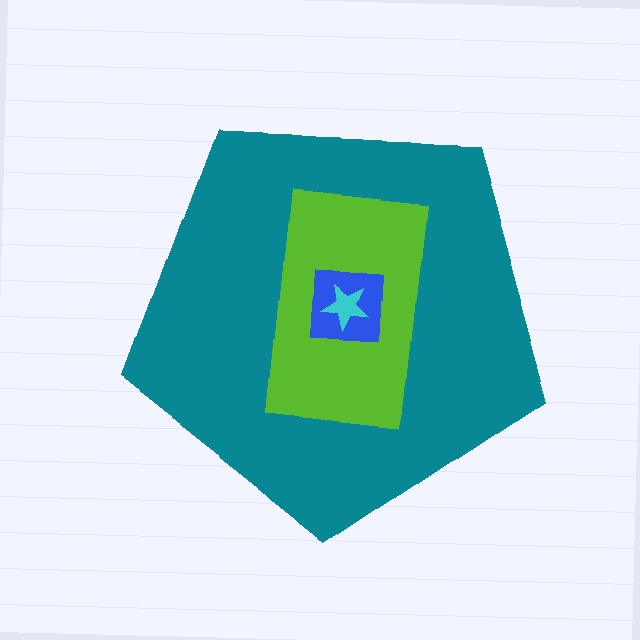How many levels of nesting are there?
4.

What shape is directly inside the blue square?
The cyan star.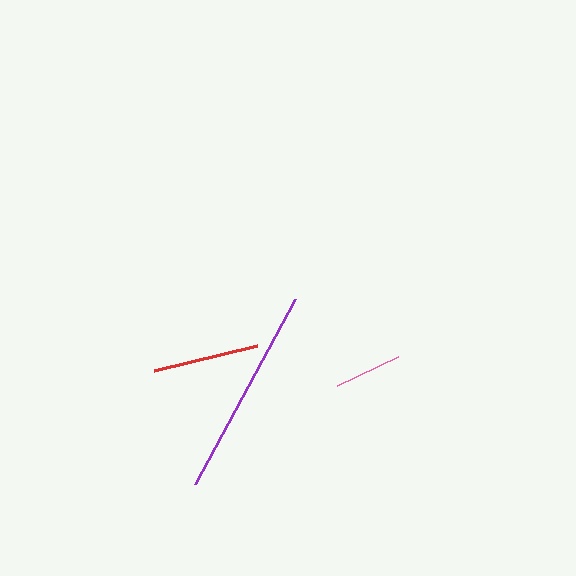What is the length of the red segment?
The red segment is approximately 106 pixels long.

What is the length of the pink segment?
The pink segment is approximately 68 pixels long.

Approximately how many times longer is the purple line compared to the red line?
The purple line is approximately 2.0 times the length of the red line.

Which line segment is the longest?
The purple line is the longest at approximately 211 pixels.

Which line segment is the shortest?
The pink line is the shortest at approximately 68 pixels.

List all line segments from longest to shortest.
From longest to shortest: purple, red, pink.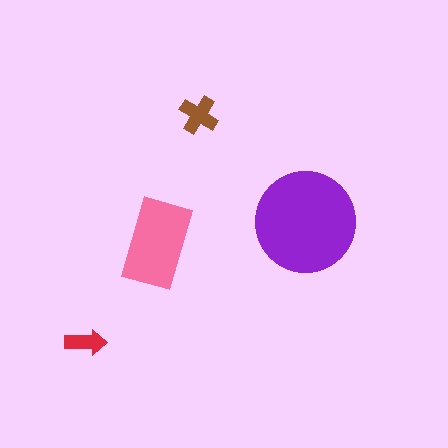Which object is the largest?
The purple circle.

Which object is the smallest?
The red arrow.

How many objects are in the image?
There are 4 objects in the image.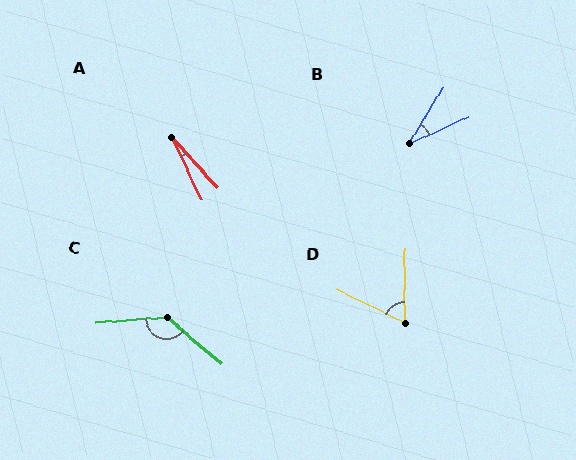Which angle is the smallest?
A, at approximately 16 degrees.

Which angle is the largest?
C, at approximately 135 degrees.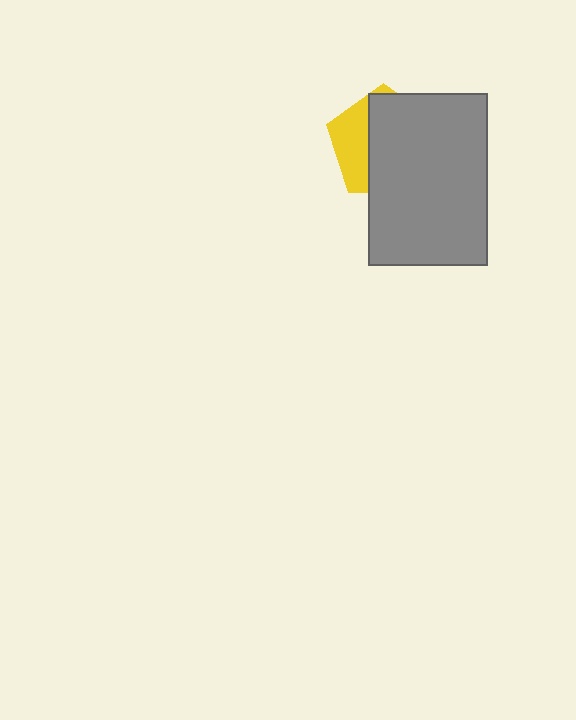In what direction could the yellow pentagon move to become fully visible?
The yellow pentagon could move left. That would shift it out from behind the gray rectangle entirely.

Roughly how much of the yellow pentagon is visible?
A small part of it is visible (roughly 32%).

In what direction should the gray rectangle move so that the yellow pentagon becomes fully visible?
The gray rectangle should move right. That is the shortest direction to clear the overlap and leave the yellow pentagon fully visible.